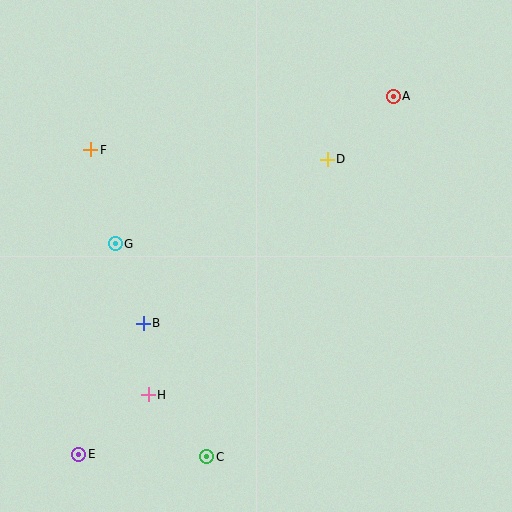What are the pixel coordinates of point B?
Point B is at (143, 323).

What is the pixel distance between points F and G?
The distance between F and G is 97 pixels.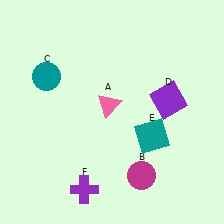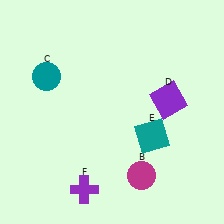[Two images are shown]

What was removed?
The pink triangle (A) was removed in Image 2.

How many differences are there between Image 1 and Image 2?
There is 1 difference between the two images.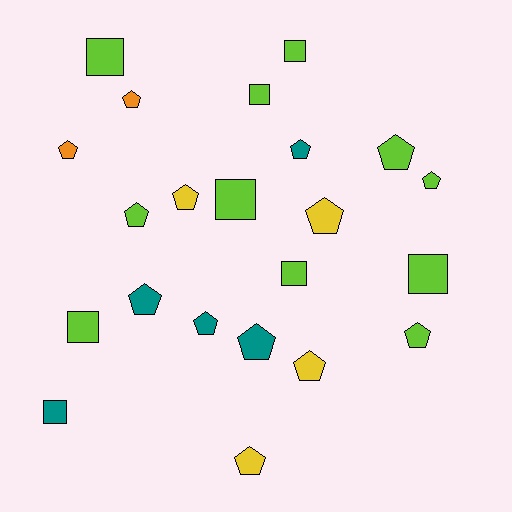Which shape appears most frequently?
Pentagon, with 14 objects.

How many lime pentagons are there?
There are 4 lime pentagons.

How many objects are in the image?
There are 22 objects.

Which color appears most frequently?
Lime, with 11 objects.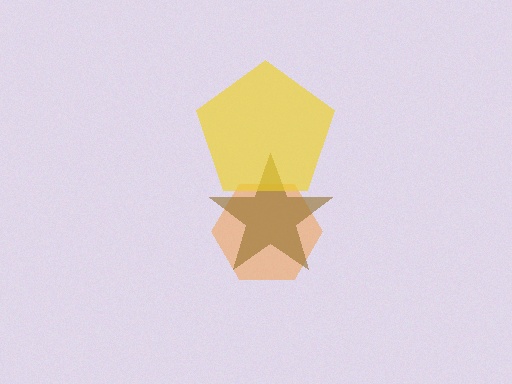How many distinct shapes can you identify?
There are 3 distinct shapes: an orange hexagon, a brown star, a yellow pentagon.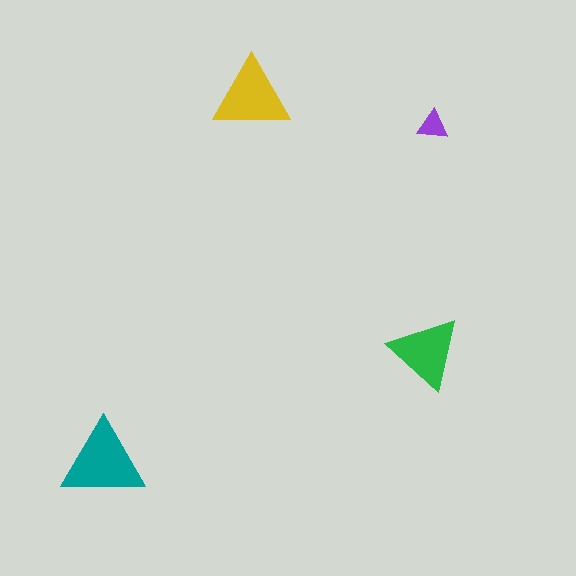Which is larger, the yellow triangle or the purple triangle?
The yellow one.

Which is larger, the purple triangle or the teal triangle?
The teal one.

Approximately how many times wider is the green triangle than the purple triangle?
About 2.5 times wider.